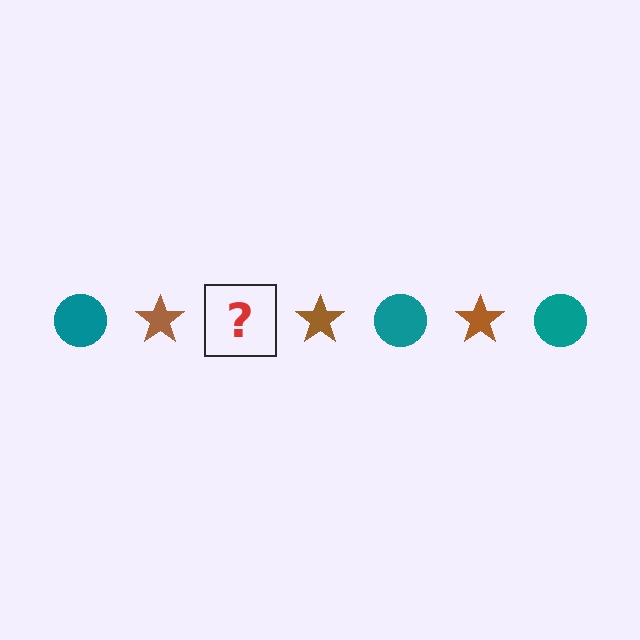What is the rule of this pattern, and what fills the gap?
The rule is that the pattern alternates between teal circle and brown star. The gap should be filled with a teal circle.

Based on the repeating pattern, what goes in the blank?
The blank should be a teal circle.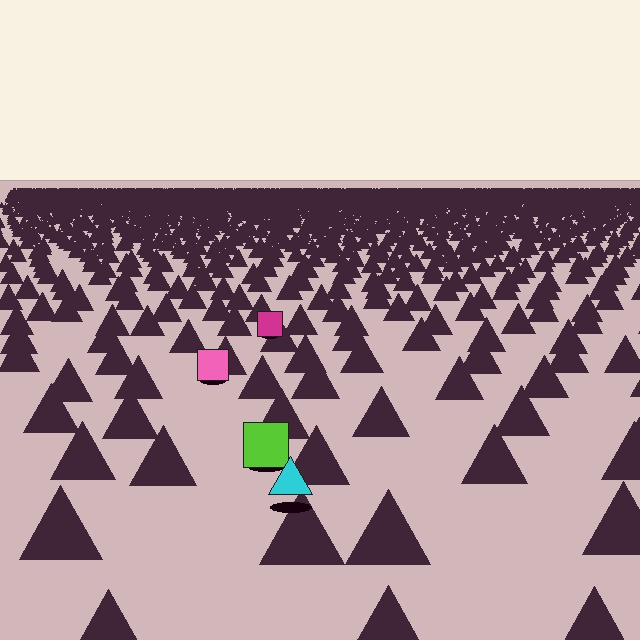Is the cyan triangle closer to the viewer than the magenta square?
Yes. The cyan triangle is closer — you can tell from the texture gradient: the ground texture is coarser near it.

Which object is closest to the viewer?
The cyan triangle is closest. The texture marks near it are larger and more spread out.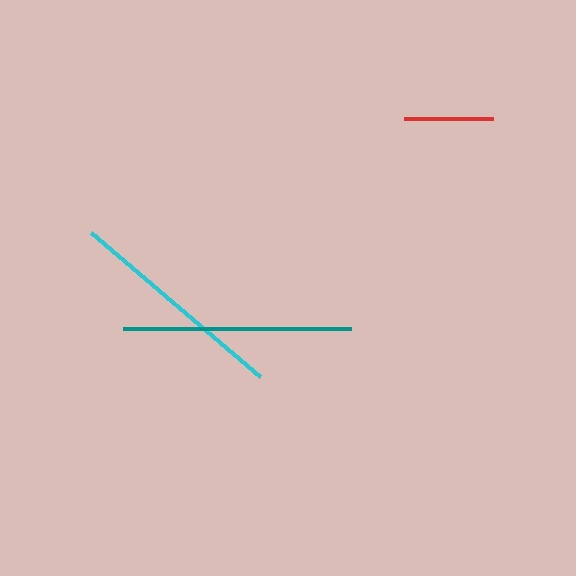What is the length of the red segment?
The red segment is approximately 89 pixels long.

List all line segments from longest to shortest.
From longest to shortest: teal, cyan, red.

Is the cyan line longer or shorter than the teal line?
The teal line is longer than the cyan line.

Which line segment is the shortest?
The red line is the shortest at approximately 89 pixels.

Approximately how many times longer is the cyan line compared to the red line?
The cyan line is approximately 2.5 times the length of the red line.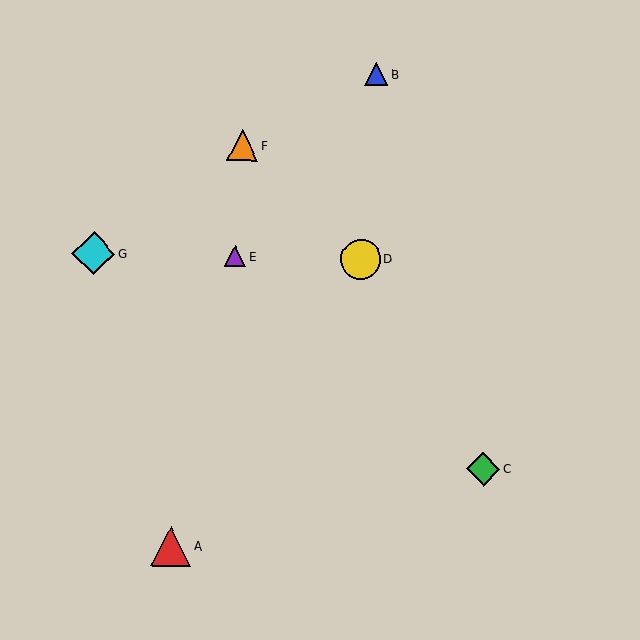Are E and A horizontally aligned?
No, E is at y≈256 and A is at y≈546.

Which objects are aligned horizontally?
Objects D, E, G are aligned horizontally.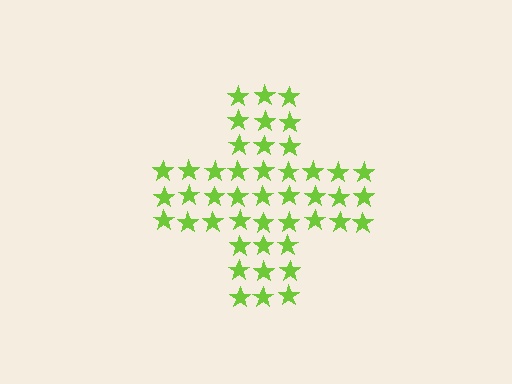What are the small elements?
The small elements are stars.